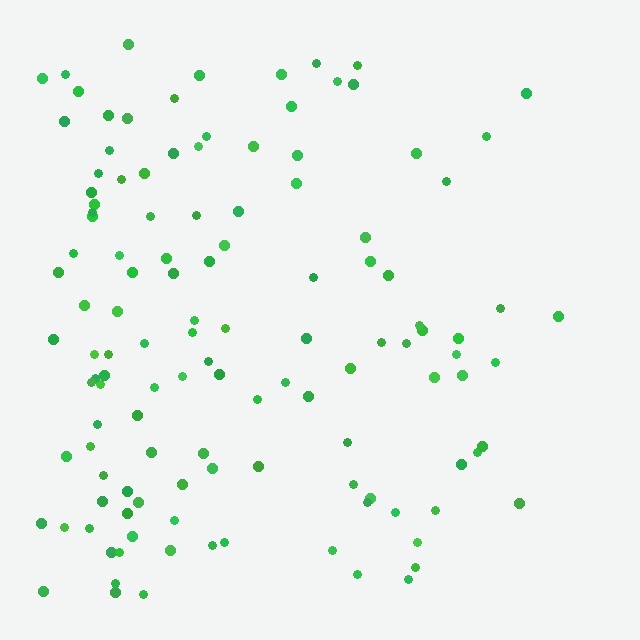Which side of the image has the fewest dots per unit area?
The right.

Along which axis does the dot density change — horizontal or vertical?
Horizontal.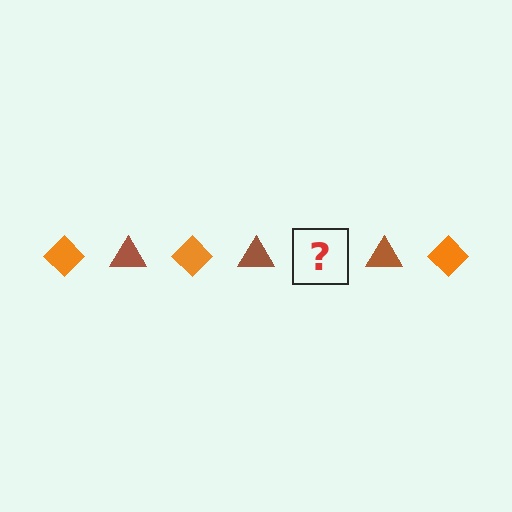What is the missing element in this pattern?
The missing element is an orange diamond.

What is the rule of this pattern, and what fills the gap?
The rule is that the pattern alternates between orange diamond and brown triangle. The gap should be filled with an orange diamond.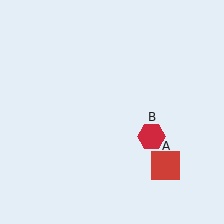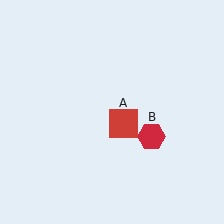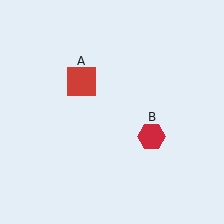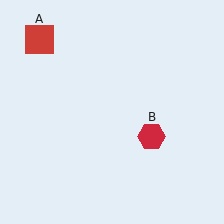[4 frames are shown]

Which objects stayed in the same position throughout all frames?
Red hexagon (object B) remained stationary.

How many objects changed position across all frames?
1 object changed position: red square (object A).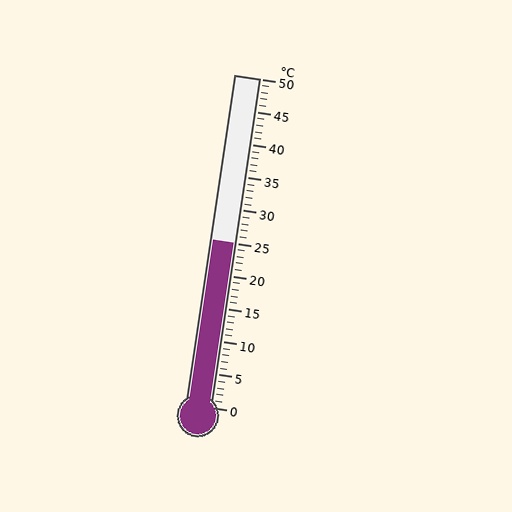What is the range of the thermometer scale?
The thermometer scale ranges from 0°C to 50°C.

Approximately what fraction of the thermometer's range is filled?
The thermometer is filled to approximately 50% of its range.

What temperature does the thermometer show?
The thermometer shows approximately 25°C.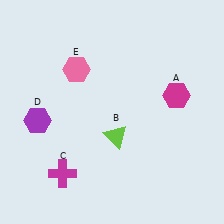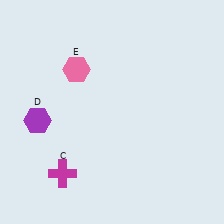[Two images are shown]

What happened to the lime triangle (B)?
The lime triangle (B) was removed in Image 2. It was in the bottom-right area of Image 1.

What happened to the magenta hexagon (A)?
The magenta hexagon (A) was removed in Image 2. It was in the top-right area of Image 1.